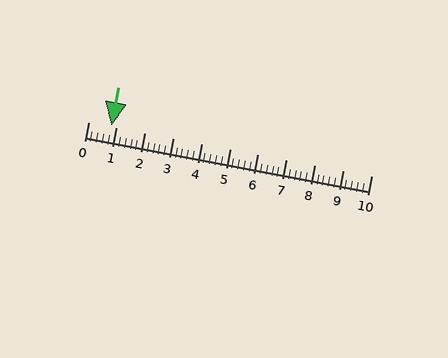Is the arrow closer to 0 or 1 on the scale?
The arrow is closer to 1.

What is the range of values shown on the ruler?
The ruler shows values from 0 to 10.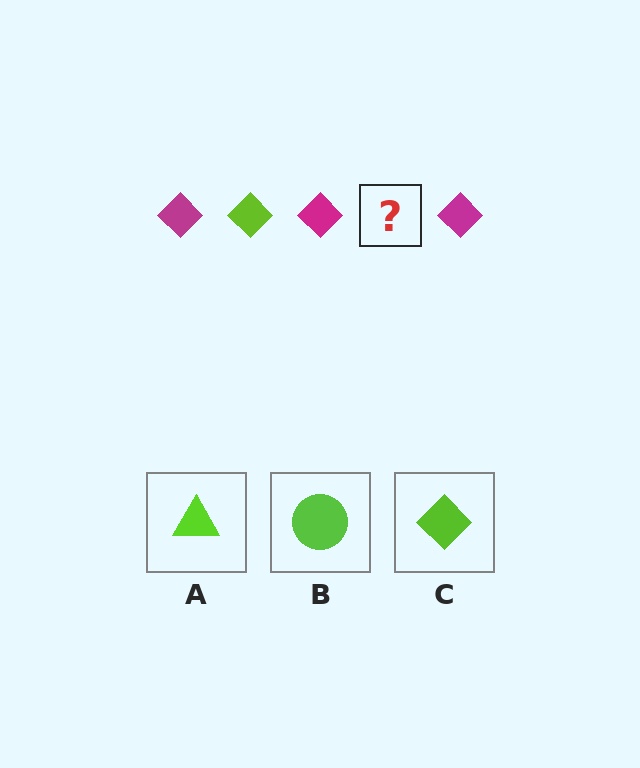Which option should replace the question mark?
Option C.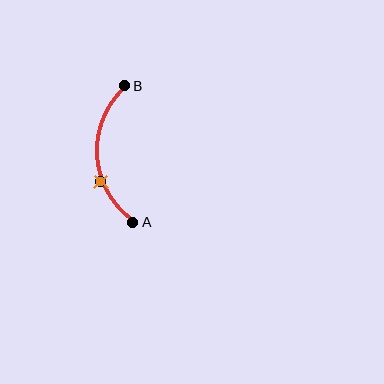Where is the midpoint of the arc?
The arc midpoint is the point on the curve farthest from the straight line joining A and B. It sits to the left of that line.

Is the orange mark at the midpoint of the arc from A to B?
No. The orange mark lies on the arc but is closer to endpoint A. The arc midpoint would be at the point on the curve equidistant along the arc from both A and B.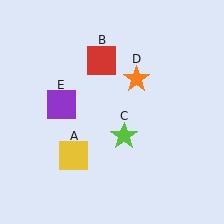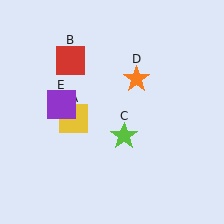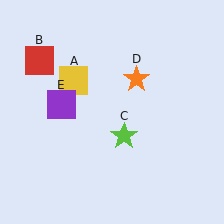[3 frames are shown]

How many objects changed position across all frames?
2 objects changed position: yellow square (object A), red square (object B).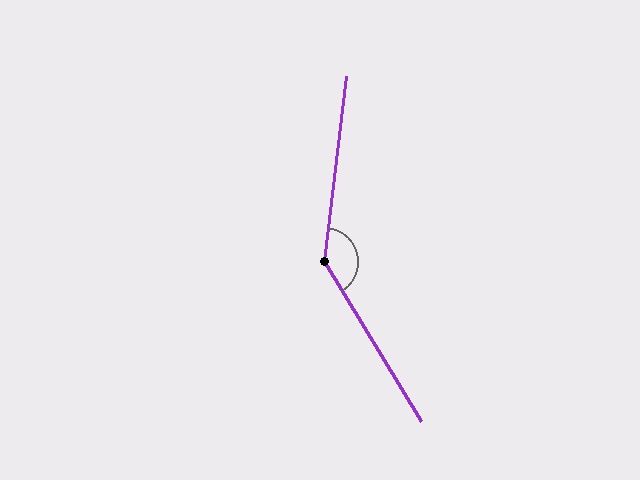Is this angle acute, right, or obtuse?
It is obtuse.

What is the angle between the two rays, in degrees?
Approximately 142 degrees.